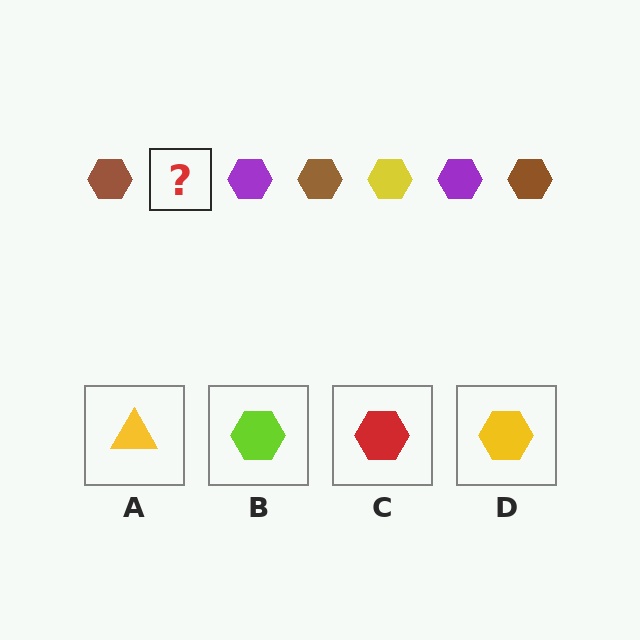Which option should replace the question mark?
Option D.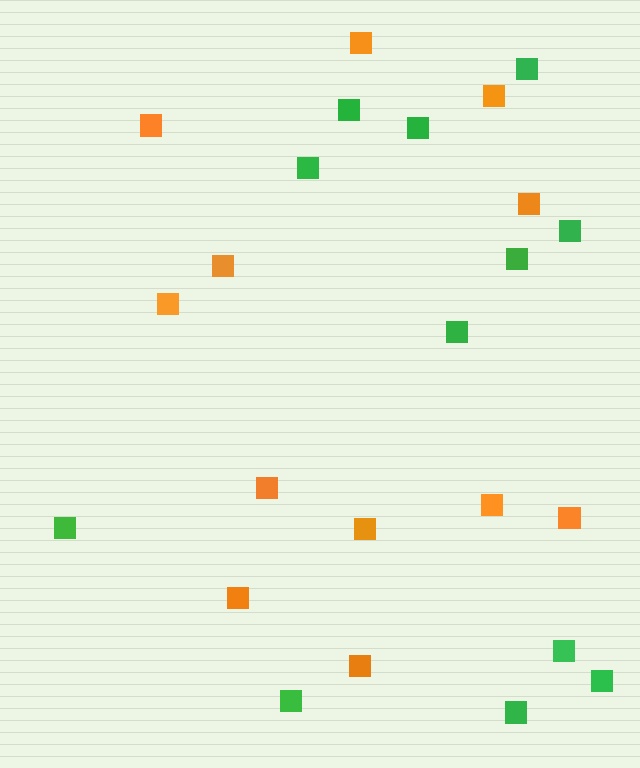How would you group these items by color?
There are 2 groups: one group of green squares (12) and one group of orange squares (12).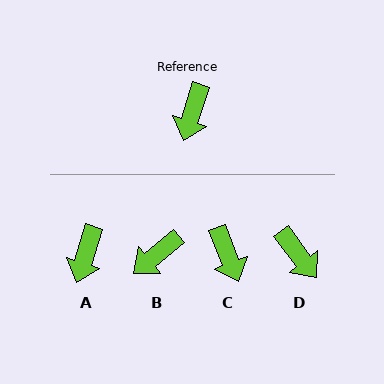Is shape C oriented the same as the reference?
No, it is off by about 39 degrees.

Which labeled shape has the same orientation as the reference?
A.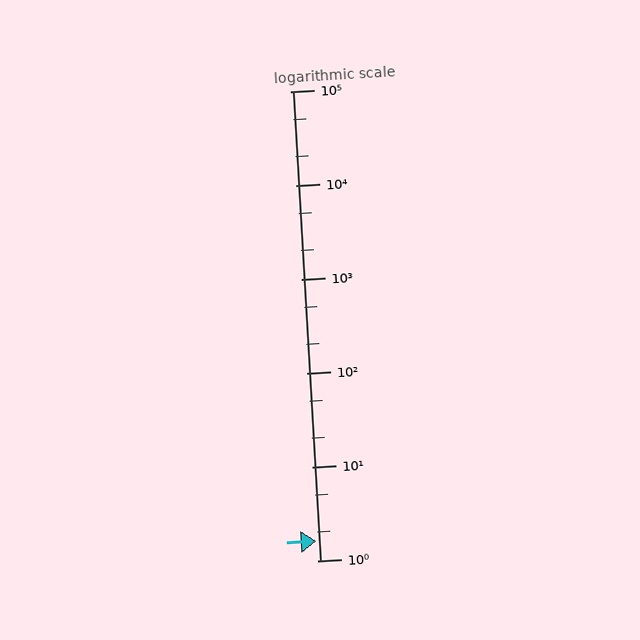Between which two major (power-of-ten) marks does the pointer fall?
The pointer is between 1 and 10.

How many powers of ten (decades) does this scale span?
The scale spans 5 decades, from 1 to 100000.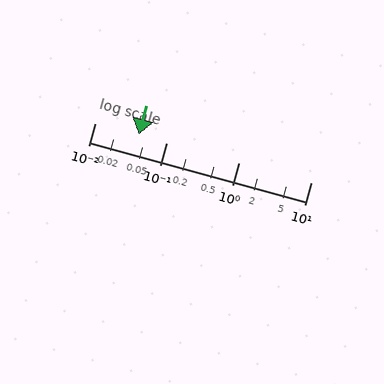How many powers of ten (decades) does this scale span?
The scale spans 3 decades, from 0.01 to 10.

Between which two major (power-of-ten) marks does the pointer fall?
The pointer is between 0.01 and 0.1.